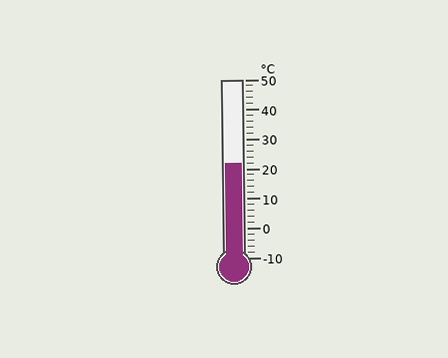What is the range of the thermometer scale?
The thermometer scale ranges from -10°C to 50°C.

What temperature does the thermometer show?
The thermometer shows approximately 22°C.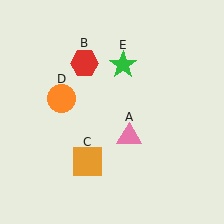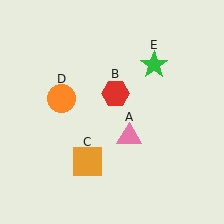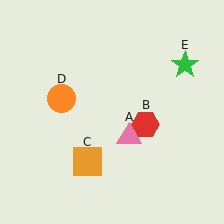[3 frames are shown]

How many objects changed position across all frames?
2 objects changed position: red hexagon (object B), green star (object E).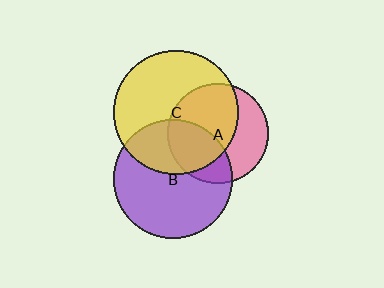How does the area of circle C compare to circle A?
Approximately 1.5 times.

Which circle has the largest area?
Circle C (yellow).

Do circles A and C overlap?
Yes.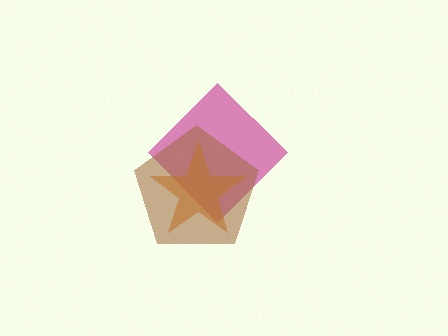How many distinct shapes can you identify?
There are 3 distinct shapes: a magenta diamond, an orange star, a brown pentagon.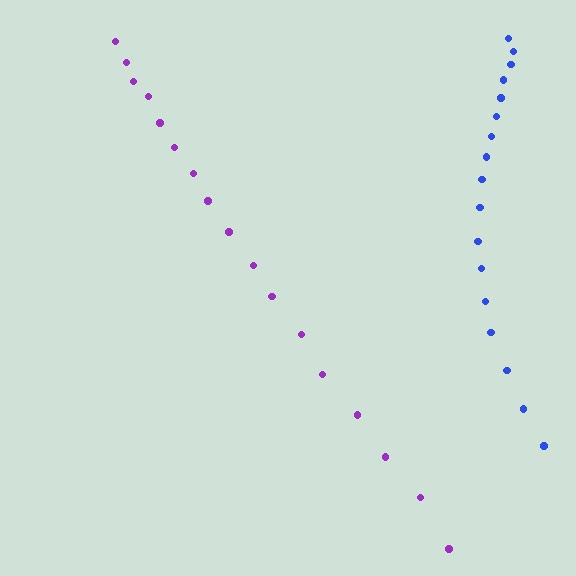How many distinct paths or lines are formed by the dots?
There are 2 distinct paths.